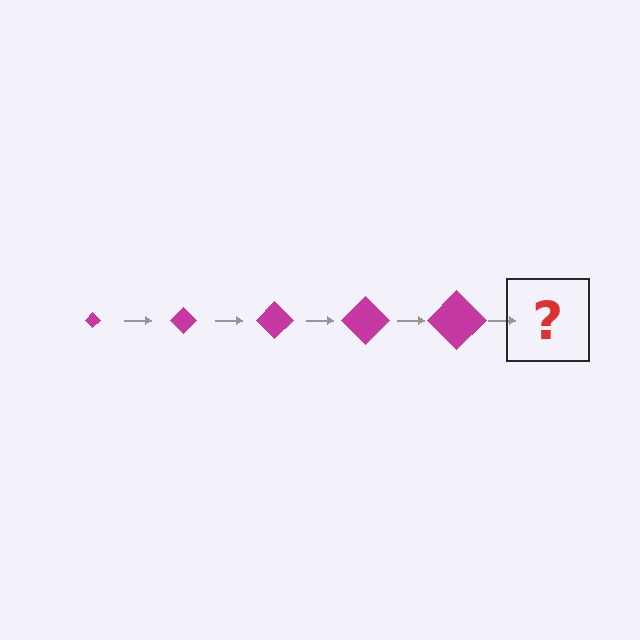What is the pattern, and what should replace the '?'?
The pattern is that the diamond gets progressively larger each step. The '?' should be a magenta diamond, larger than the previous one.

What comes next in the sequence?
The next element should be a magenta diamond, larger than the previous one.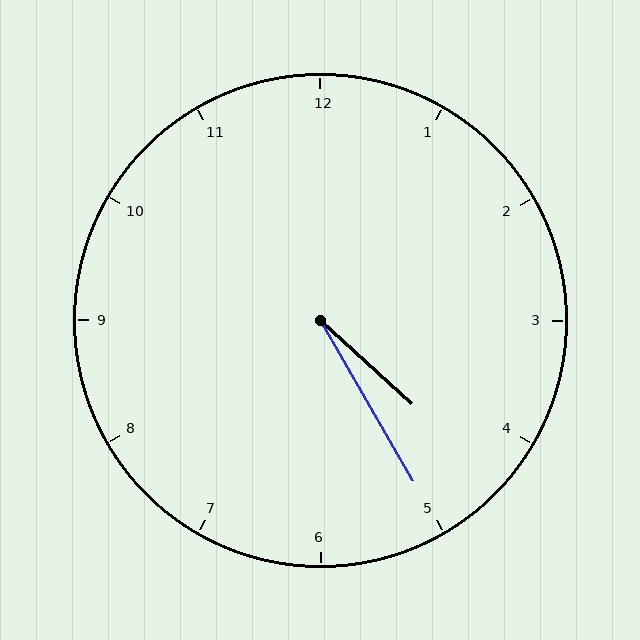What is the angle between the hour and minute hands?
Approximately 18 degrees.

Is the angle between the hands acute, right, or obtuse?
It is acute.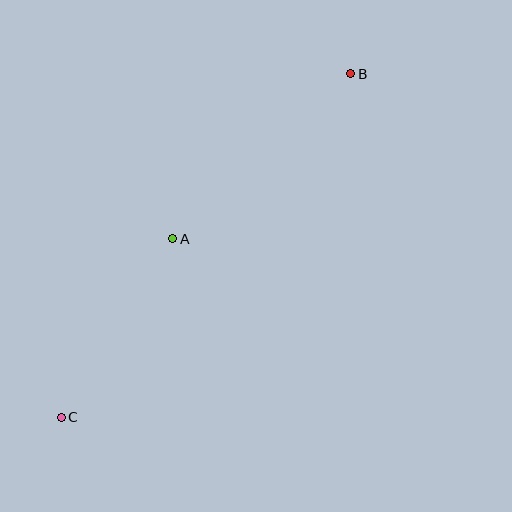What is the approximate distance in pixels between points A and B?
The distance between A and B is approximately 243 pixels.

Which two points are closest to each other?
Points A and C are closest to each other.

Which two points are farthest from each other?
Points B and C are farthest from each other.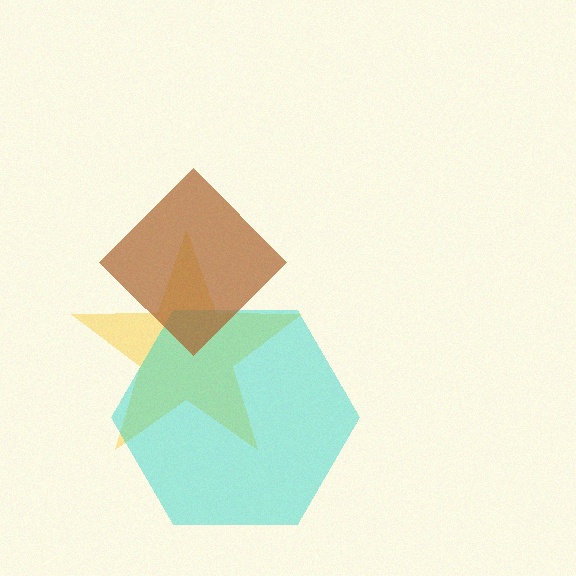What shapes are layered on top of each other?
The layered shapes are: a yellow star, a cyan hexagon, a brown diamond.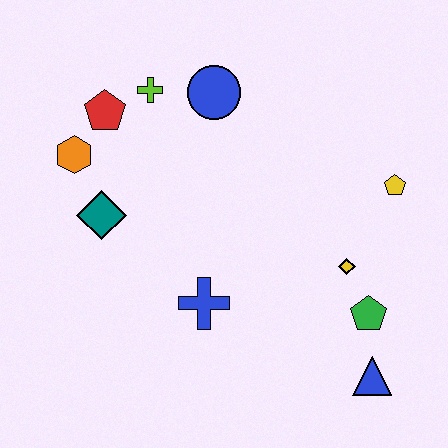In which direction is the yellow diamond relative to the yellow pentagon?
The yellow diamond is below the yellow pentagon.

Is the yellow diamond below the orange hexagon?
Yes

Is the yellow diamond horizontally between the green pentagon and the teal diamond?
Yes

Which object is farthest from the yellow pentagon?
The orange hexagon is farthest from the yellow pentagon.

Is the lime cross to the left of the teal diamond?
No